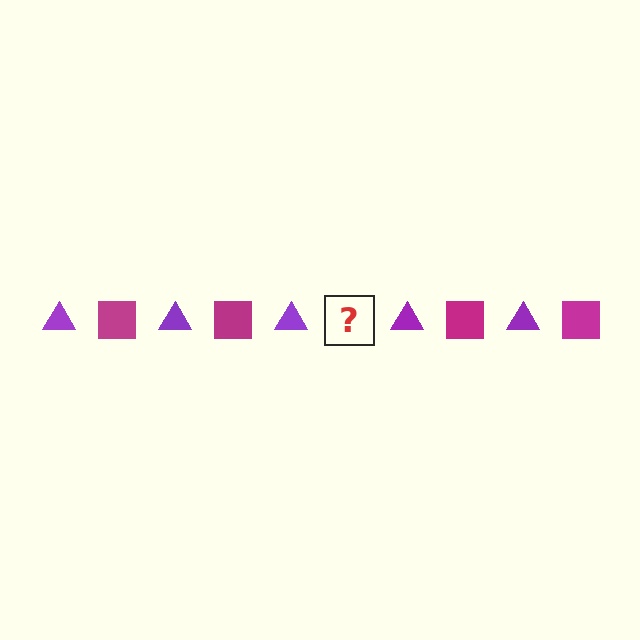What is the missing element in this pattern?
The missing element is a magenta square.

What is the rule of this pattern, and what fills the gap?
The rule is that the pattern alternates between purple triangle and magenta square. The gap should be filled with a magenta square.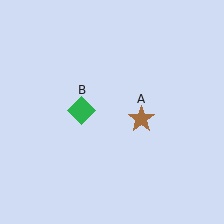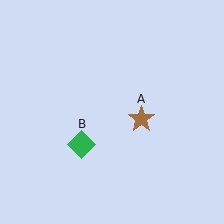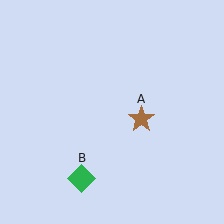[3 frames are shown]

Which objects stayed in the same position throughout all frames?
Brown star (object A) remained stationary.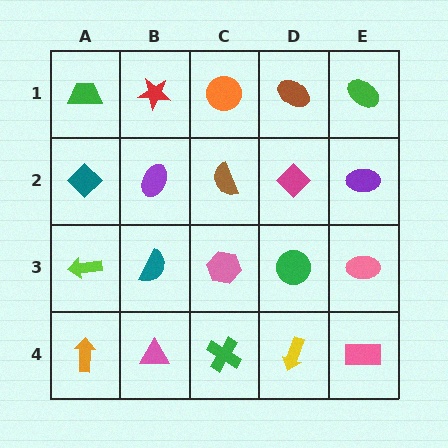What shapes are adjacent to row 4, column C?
A pink hexagon (row 3, column C), a pink triangle (row 4, column B), a yellow arrow (row 4, column D).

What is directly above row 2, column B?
A red star.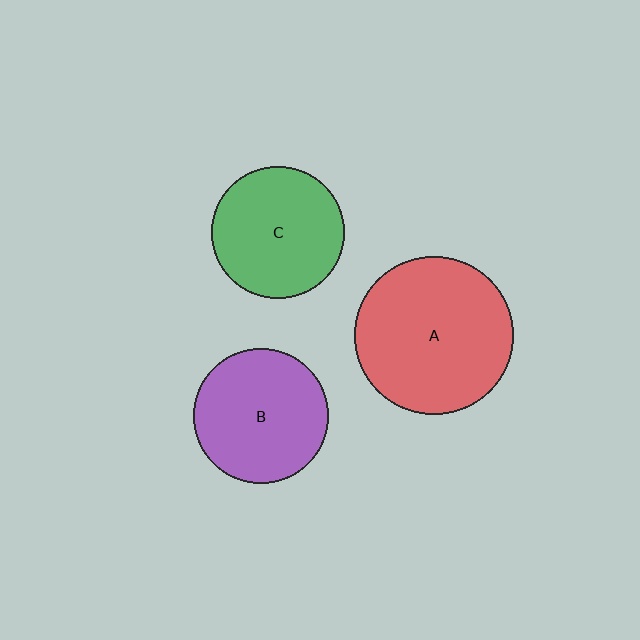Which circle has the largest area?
Circle A (red).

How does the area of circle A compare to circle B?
Approximately 1.4 times.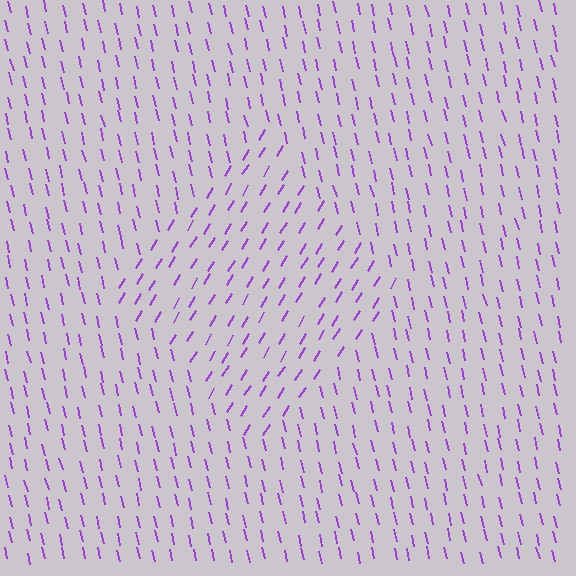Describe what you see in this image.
The image is filled with small purple line segments. A diamond region in the image has lines oriented differently from the surrounding lines, creating a visible texture boundary.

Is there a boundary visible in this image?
Yes, there is a texture boundary formed by a change in line orientation.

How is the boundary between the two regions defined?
The boundary is defined purely by a change in line orientation (approximately 45 degrees difference). All lines are the same color and thickness.